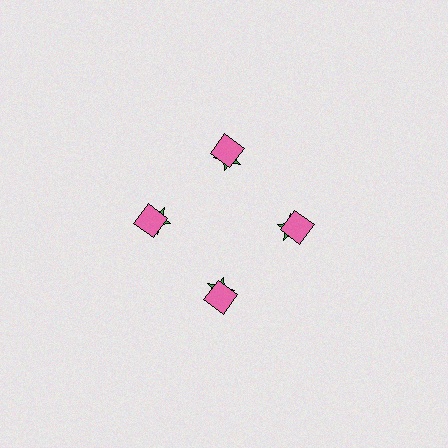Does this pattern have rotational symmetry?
Yes, this pattern has 4-fold rotational symmetry. It looks the same after rotating 90 degrees around the center.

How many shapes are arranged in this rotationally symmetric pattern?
There are 8 shapes, arranged in 4 groups of 2.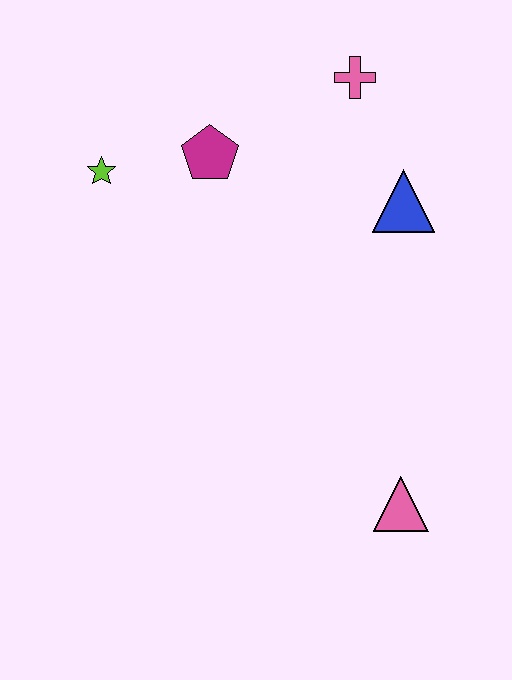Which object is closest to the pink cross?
The blue triangle is closest to the pink cross.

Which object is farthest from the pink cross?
The pink triangle is farthest from the pink cross.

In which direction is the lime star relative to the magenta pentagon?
The lime star is to the left of the magenta pentagon.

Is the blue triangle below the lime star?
Yes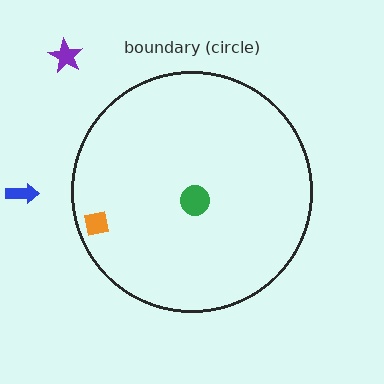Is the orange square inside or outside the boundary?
Inside.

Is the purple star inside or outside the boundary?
Outside.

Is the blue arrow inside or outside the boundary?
Outside.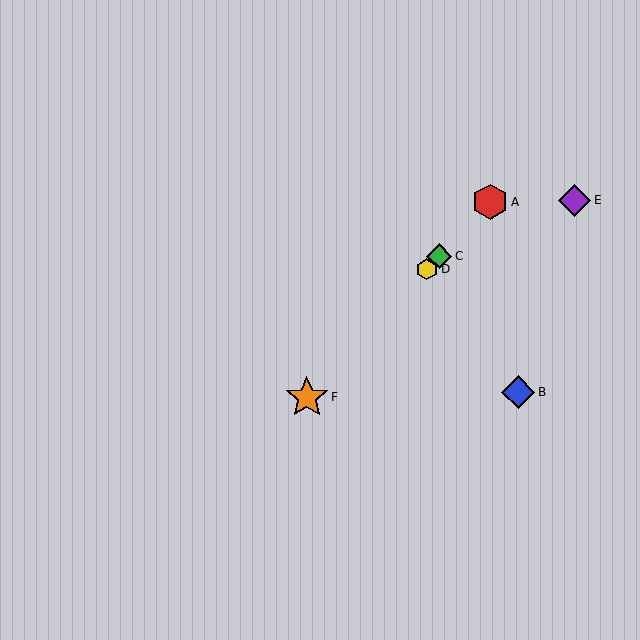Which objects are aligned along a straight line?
Objects A, C, D, F are aligned along a straight line.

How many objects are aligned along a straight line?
4 objects (A, C, D, F) are aligned along a straight line.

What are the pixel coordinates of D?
Object D is at (427, 269).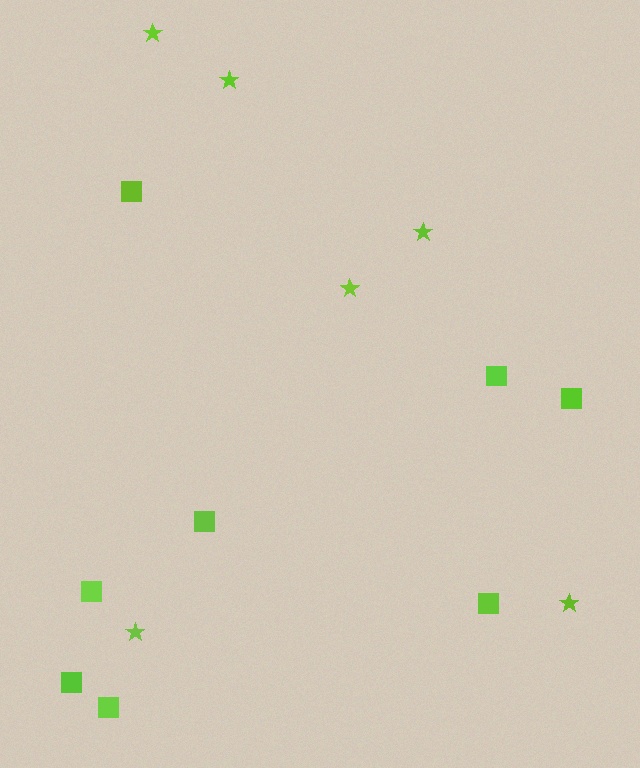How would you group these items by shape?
There are 2 groups: one group of squares (8) and one group of stars (6).